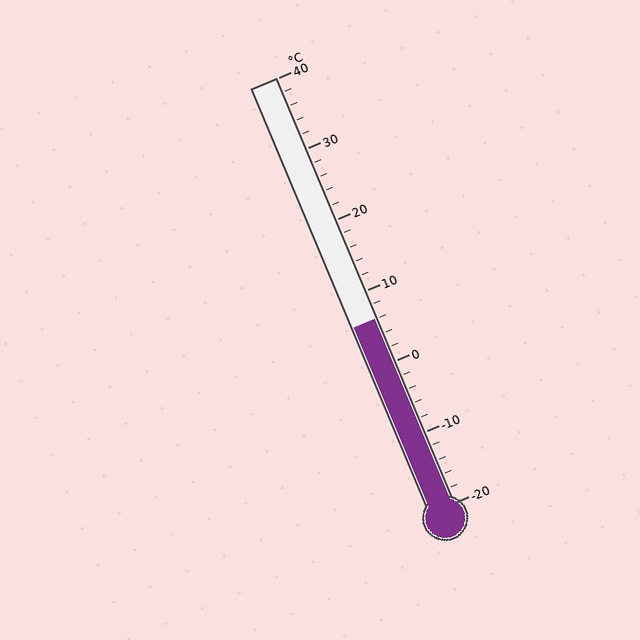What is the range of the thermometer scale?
The thermometer scale ranges from -20°C to 40°C.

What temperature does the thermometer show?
The thermometer shows approximately 6°C.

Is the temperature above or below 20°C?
The temperature is below 20°C.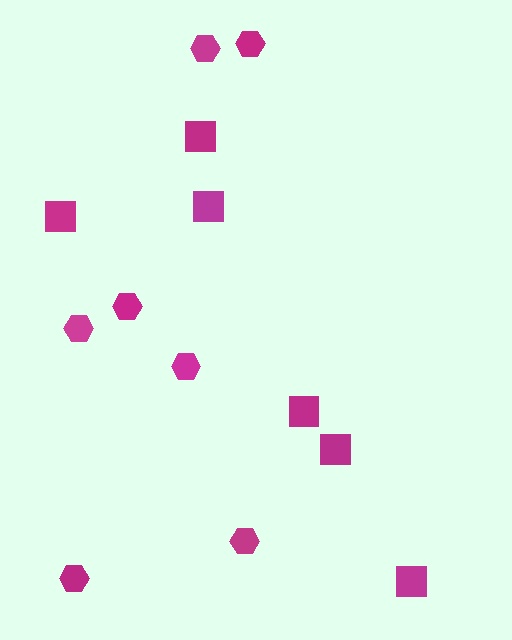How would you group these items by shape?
There are 2 groups: one group of hexagons (7) and one group of squares (6).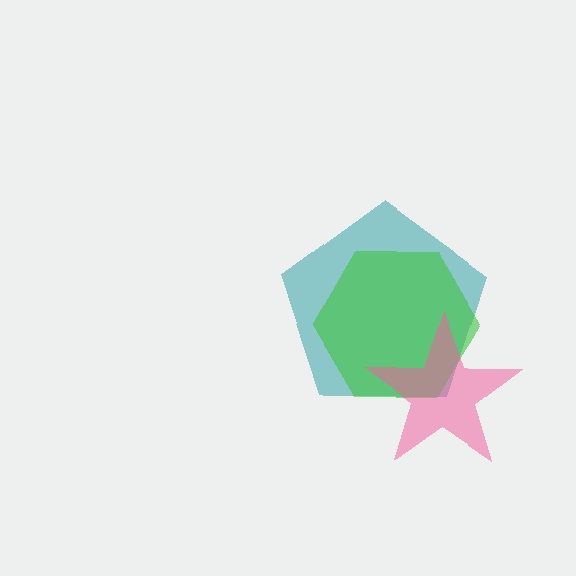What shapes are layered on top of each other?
The layered shapes are: a teal pentagon, a green hexagon, a pink star.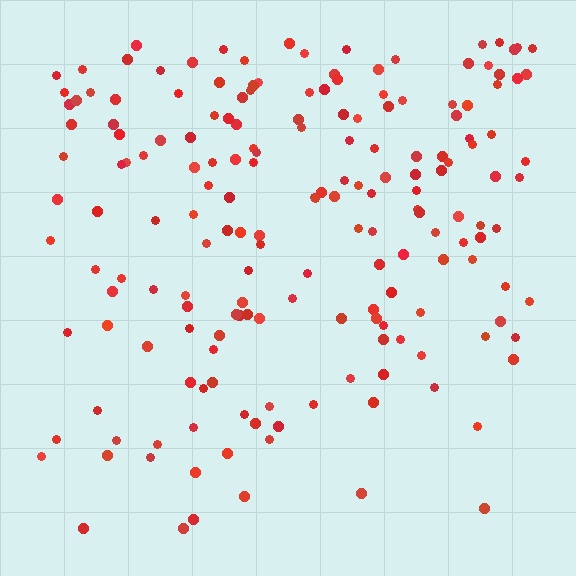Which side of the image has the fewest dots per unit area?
The bottom.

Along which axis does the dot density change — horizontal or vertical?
Vertical.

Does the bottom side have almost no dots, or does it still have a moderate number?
Still a moderate number, just noticeably fewer than the top.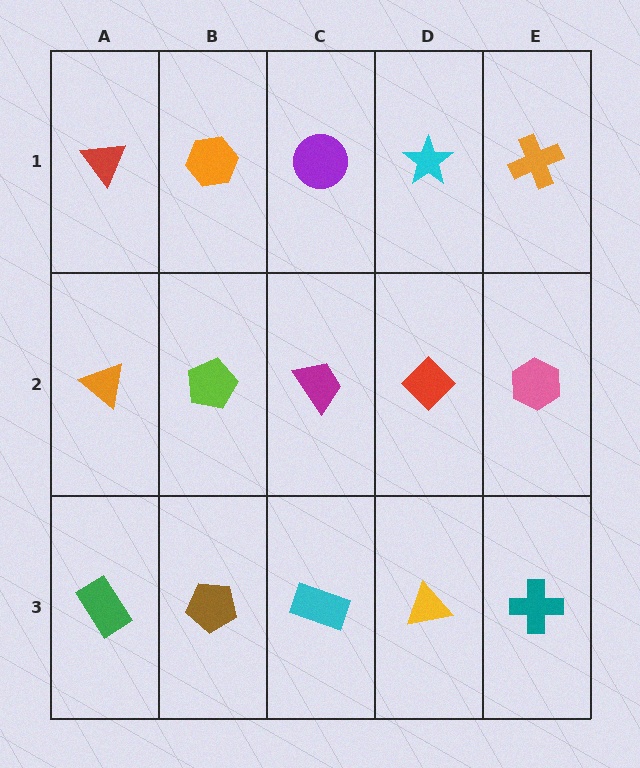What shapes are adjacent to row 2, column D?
A cyan star (row 1, column D), a yellow triangle (row 3, column D), a magenta trapezoid (row 2, column C), a pink hexagon (row 2, column E).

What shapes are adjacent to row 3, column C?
A magenta trapezoid (row 2, column C), a brown pentagon (row 3, column B), a yellow triangle (row 3, column D).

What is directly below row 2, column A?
A green rectangle.